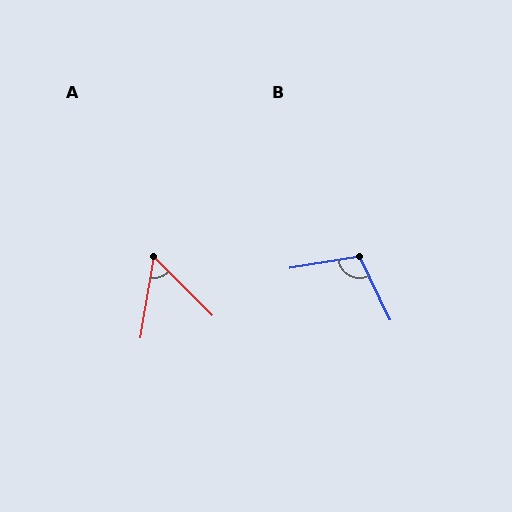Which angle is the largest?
B, at approximately 106 degrees.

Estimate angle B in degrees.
Approximately 106 degrees.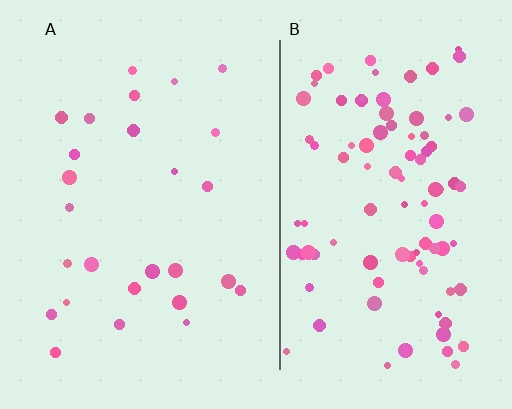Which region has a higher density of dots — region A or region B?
B (the right).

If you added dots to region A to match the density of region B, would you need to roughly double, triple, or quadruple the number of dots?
Approximately quadruple.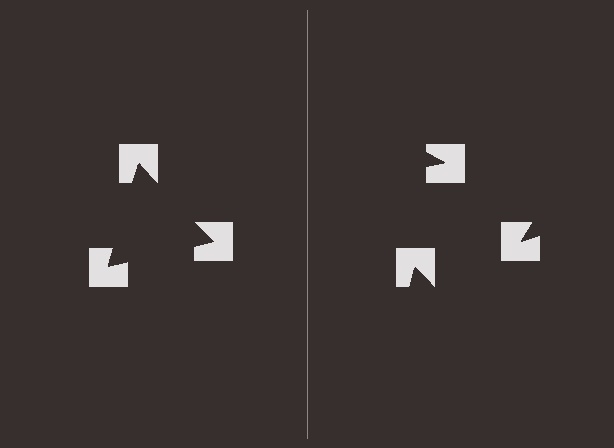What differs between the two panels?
The notched squares are positioned identically on both sides; only the wedge orientations differ. On the left they align to a triangle; on the right they are misaligned.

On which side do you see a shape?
An illusory triangle appears on the left side. On the right side the wedge cuts are rotated, so no coherent shape forms.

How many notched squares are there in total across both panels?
6 — 3 on each side.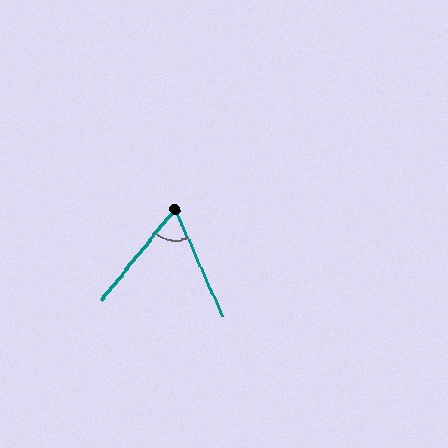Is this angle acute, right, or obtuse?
It is acute.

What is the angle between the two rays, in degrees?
Approximately 63 degrees.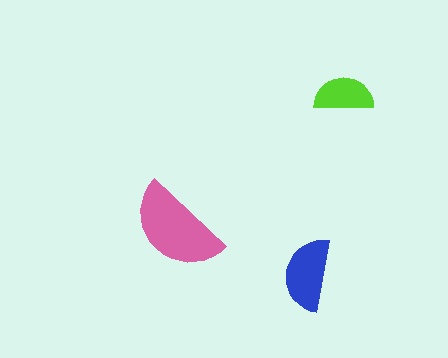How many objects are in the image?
There are 3 objects in the image.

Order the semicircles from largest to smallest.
the pink one, the blue one, the lime one.